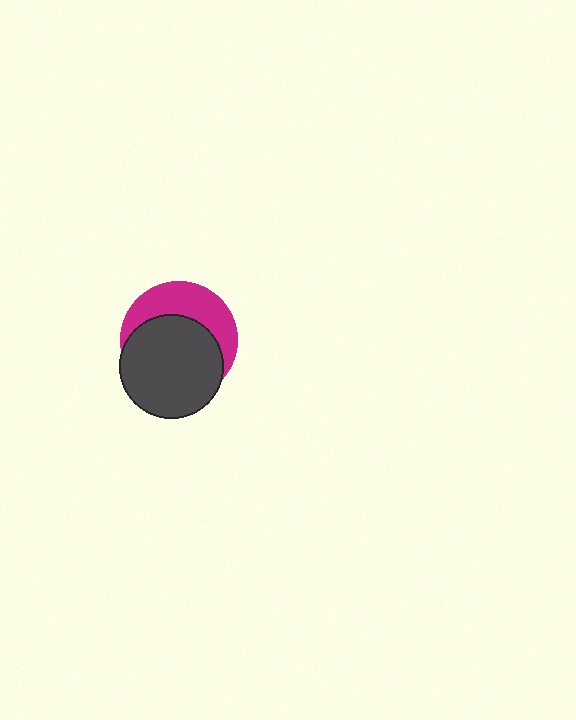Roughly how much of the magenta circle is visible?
A small part of it is visible (roughly 39%).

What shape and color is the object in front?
The object in front is a dark gray circle.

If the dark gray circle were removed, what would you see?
You would see the complete magenta circle.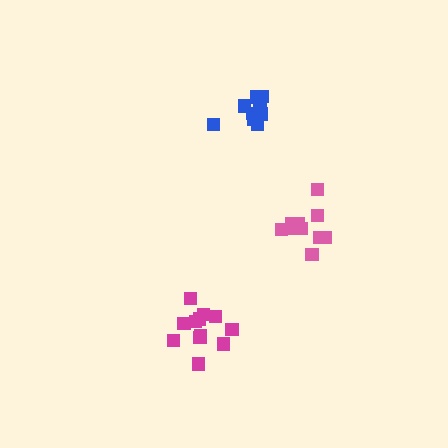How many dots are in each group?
Group 1: 12 dots, Group 2: 10 dots, Group 3: 10 dots (32 total).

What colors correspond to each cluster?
The clusters are colored: magenta, pink, blue.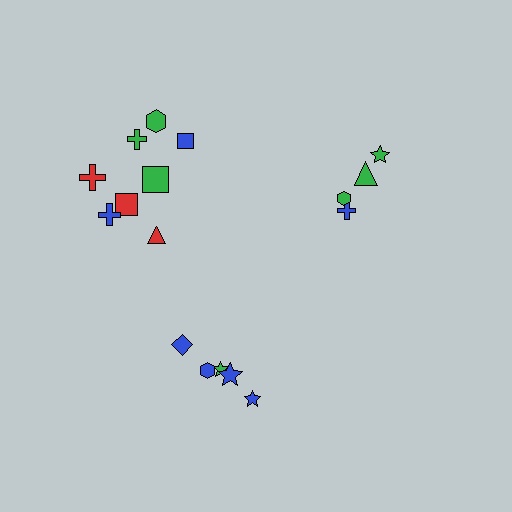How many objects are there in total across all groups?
There are 17 objects.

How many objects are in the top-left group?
There are 8 objects.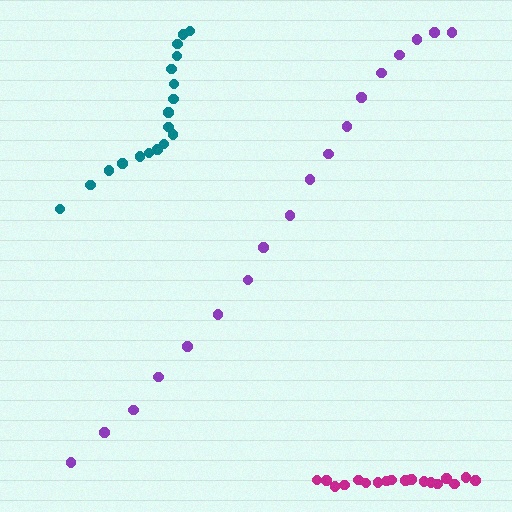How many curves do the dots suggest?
There are 3 distinct paths.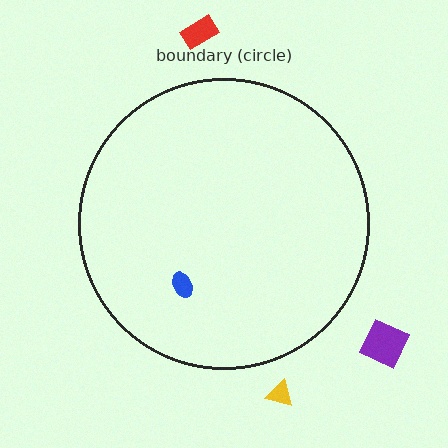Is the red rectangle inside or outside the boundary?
Outside.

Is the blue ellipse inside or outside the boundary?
Inside.